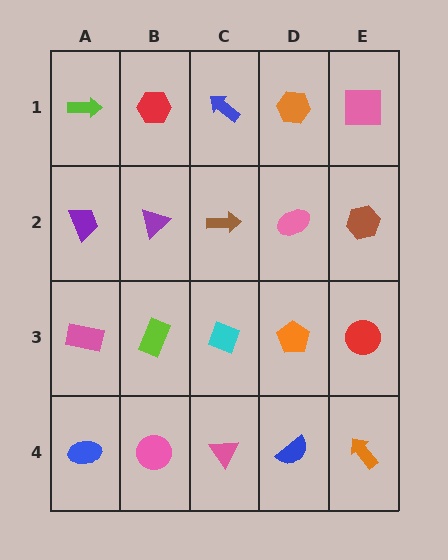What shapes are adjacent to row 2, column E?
A pink square (row 1, column E), a red circle (row 3, column E), a pink ellipse (row 2, column D).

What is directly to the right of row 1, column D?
A pink square.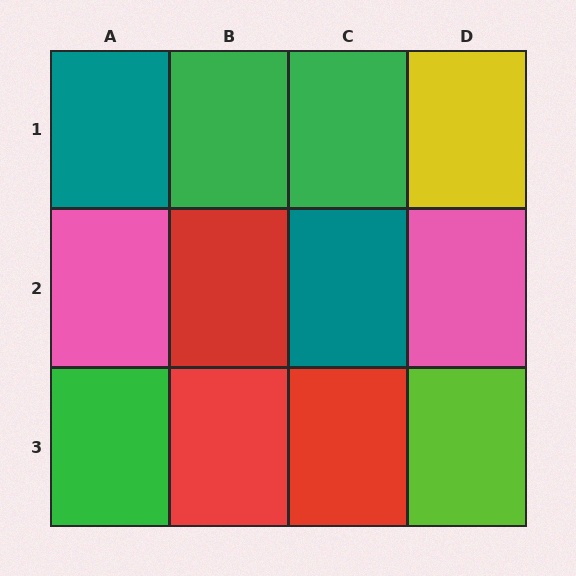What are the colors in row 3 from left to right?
Green, red, red, lime.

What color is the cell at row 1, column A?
Teal.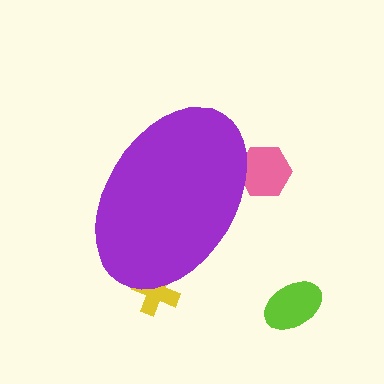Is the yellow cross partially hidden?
Yes, the yellow cross is partially hidden behind the purple ellipse.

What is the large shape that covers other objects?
A purple ellipse.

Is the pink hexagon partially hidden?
Yes, the pink hexagon is partially hidden behind the purple ellipse.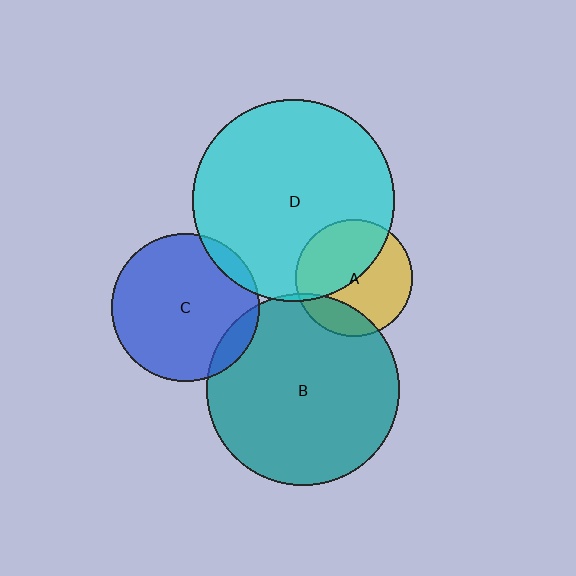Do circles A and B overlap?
Yes.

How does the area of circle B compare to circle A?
Approximately 2.7 times.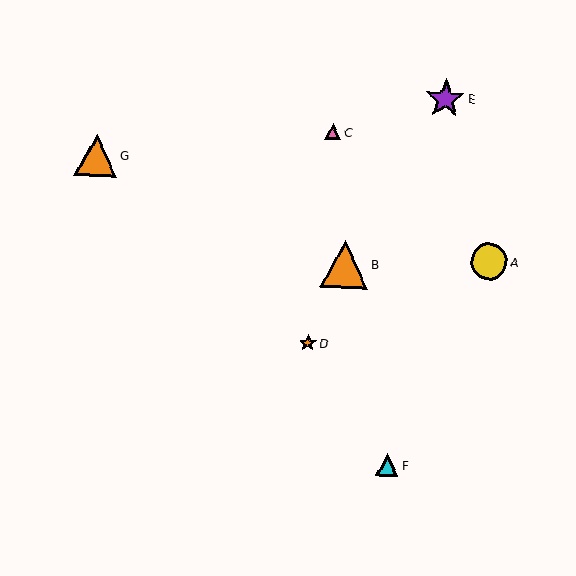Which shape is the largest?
The orange triangle (labeled B) is the largest.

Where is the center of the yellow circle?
The center of the yellow circle is at (489, 262).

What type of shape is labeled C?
Shape C is a pink triangle.